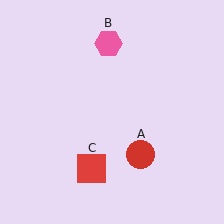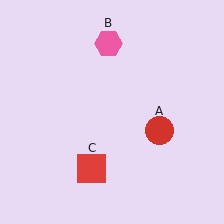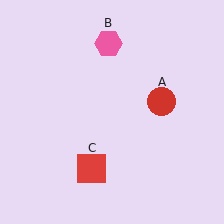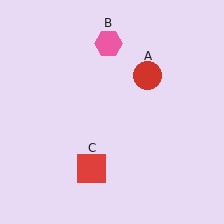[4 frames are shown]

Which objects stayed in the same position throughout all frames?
Pink hexagon (object B) and red square (object C) remained stationary.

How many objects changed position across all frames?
1 object changed position: red circle (object A).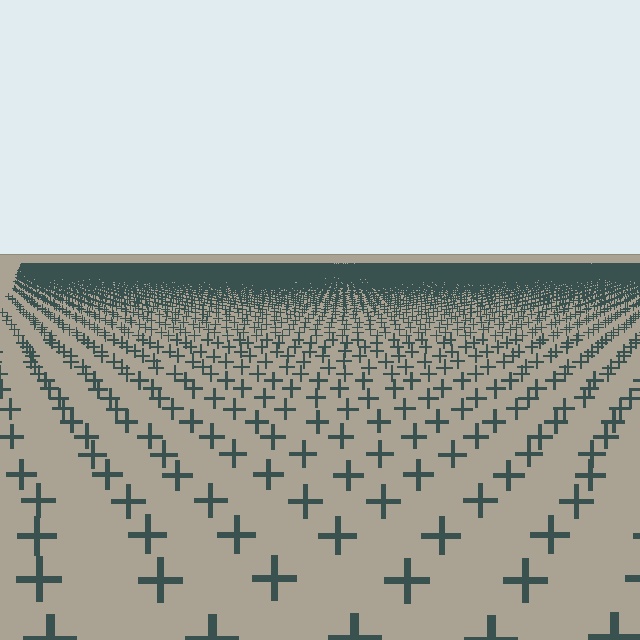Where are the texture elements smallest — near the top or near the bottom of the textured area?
Near the top.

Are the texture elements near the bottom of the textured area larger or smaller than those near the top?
Larger. Near the bottom, elements are closer to the viewer and appear at a bigger on-screen size.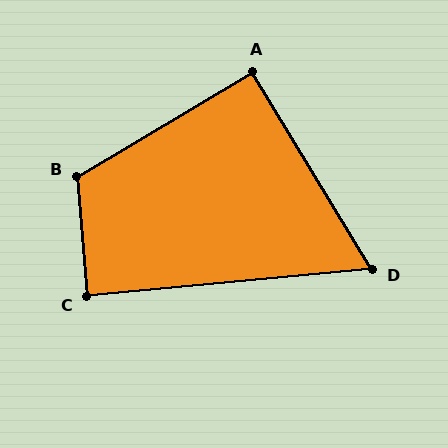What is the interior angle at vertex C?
Approximately 90 degrees (approximately right).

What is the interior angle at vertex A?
Approximately 90 degrees (approximately right).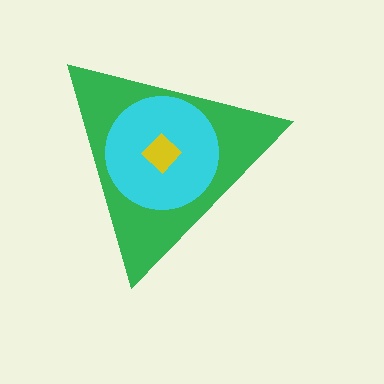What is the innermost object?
The yellow diamond.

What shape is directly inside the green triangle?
The cyan circle.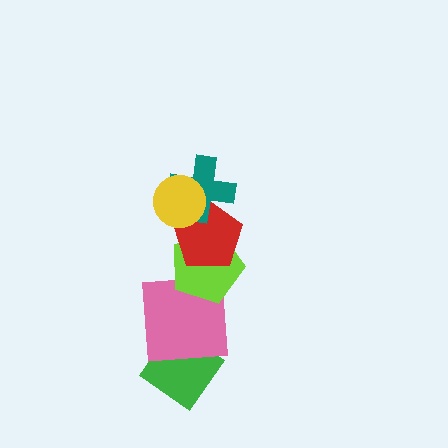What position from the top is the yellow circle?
The yellow circle is 1st from the top.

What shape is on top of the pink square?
The lime pentagon is on top of the pink square.